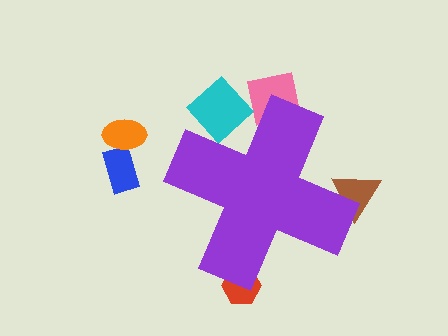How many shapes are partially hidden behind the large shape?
4 shapes are partially hidden.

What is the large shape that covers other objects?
A purple cross.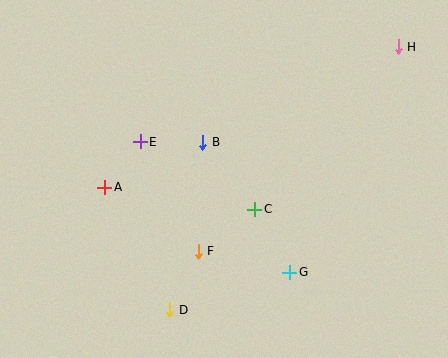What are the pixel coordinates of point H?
Point H is at (398, 47).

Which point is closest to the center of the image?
Point B at (203, 142) is closest to the center.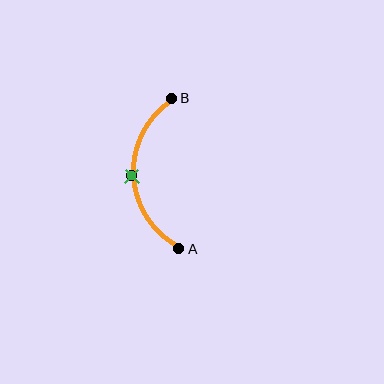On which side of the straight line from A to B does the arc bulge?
The arc bulges to the left of the straight line connecting A and B.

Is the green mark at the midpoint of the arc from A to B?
Yes. The green mark lies on the arc at equal arc-length from both A and B — it is the arc midpoint.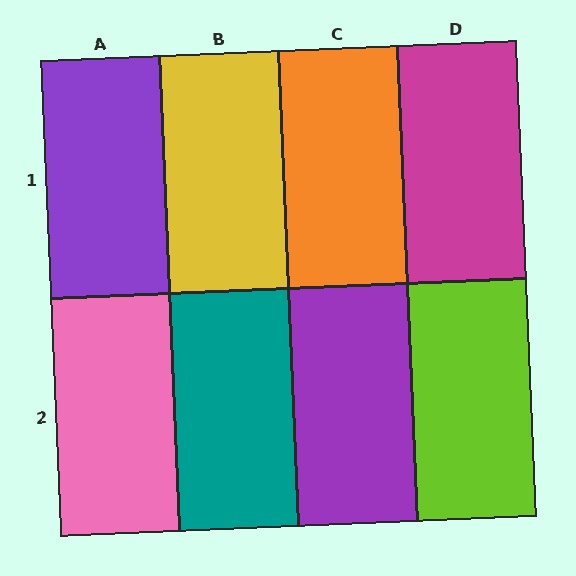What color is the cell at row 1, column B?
Yellow.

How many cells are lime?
1 cell is lime.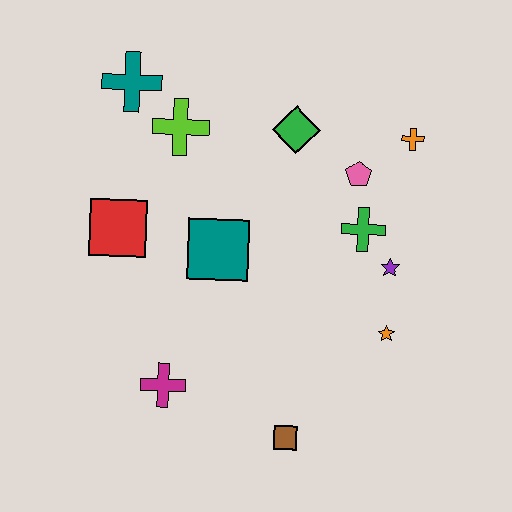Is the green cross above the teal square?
Yes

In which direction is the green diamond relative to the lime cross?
The green diamond is to the right of the lime cross.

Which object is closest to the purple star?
The green cross is closest to the purple star.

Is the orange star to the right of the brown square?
Yes